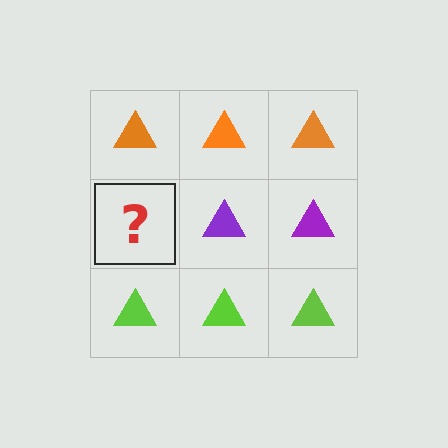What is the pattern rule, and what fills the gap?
The rule is that each row has a consistent color. The gap should be filled with a purple triangle.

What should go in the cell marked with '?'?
The missing cell should contain a purple triangle.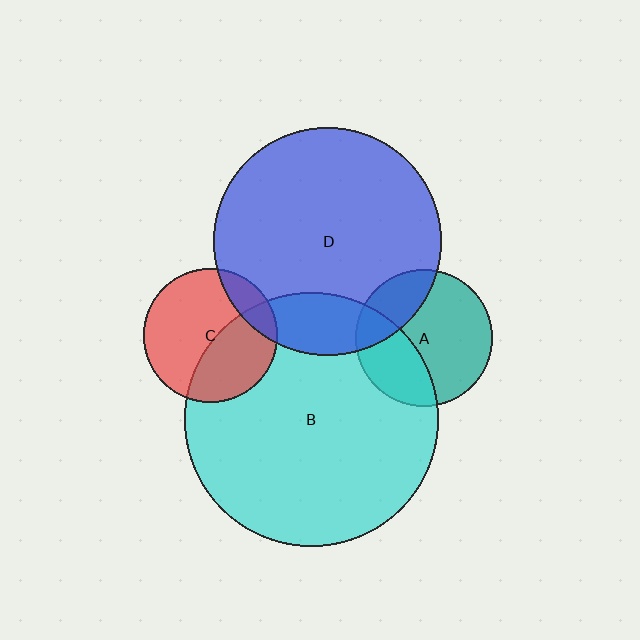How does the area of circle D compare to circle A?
Approximately 2.7 times.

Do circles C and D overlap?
Yes.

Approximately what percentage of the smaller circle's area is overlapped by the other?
Approximately 15%.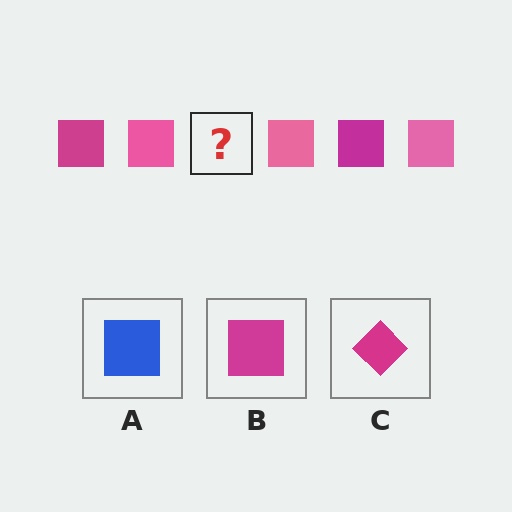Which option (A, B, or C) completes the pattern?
B.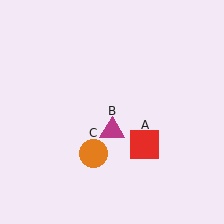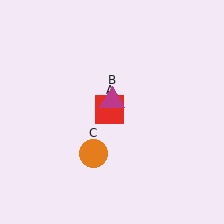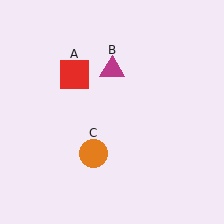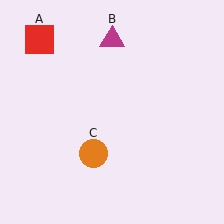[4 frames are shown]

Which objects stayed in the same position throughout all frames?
Orange circle (object C) remained stationary.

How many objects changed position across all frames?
2 objects changed position: red square (object A), magenta triangle (object B).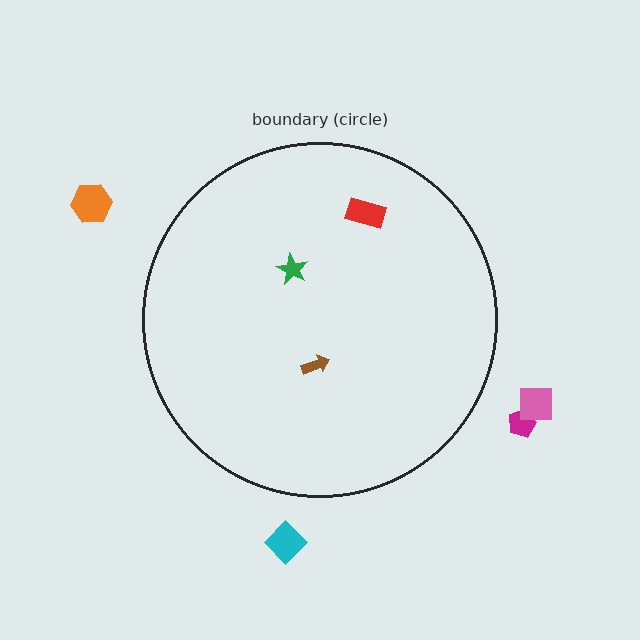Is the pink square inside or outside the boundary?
Outside.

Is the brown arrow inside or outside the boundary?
Inside.